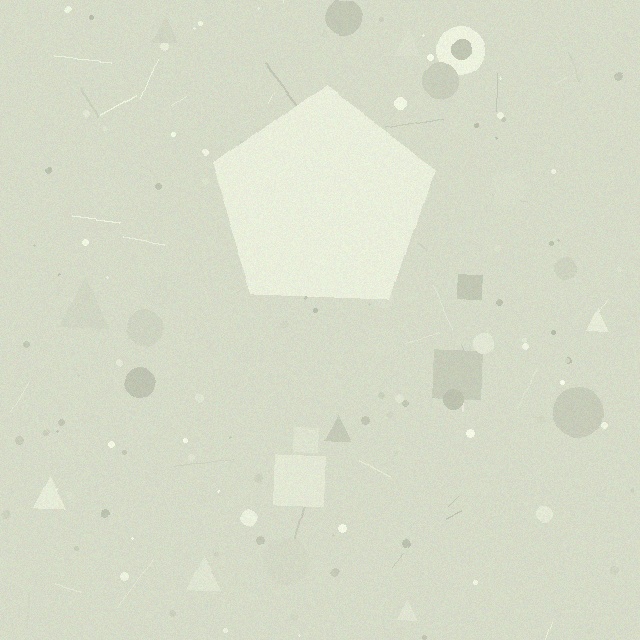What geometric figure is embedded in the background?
A pentagon is embedded in the background.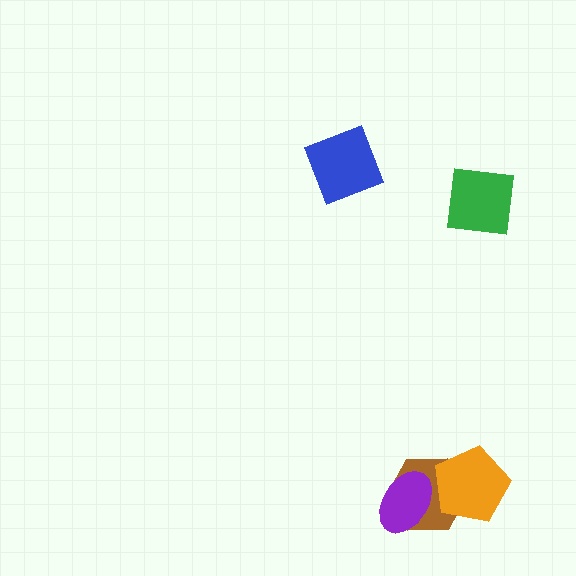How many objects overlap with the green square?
0 objects overlap with the green square.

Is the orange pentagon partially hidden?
No, no other shape covers it.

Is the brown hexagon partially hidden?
Yes, it is partially covered by another shape.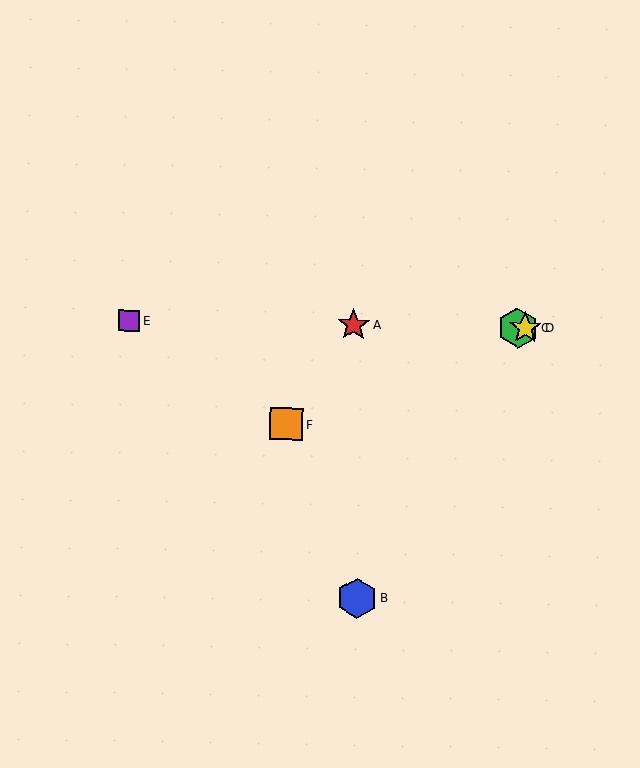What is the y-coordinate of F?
Object F is at y≈424.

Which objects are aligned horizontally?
Objects A, C, D, E are aligned horizontally.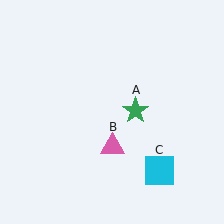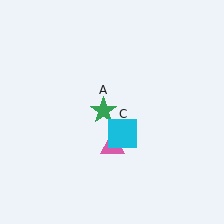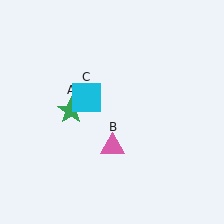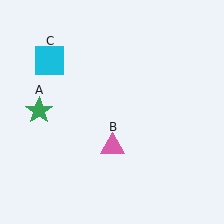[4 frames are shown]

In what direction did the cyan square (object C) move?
The cyan square (object C) moved up and to the left.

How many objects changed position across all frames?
2 objects changed position: green star (object A), cyan square (object C).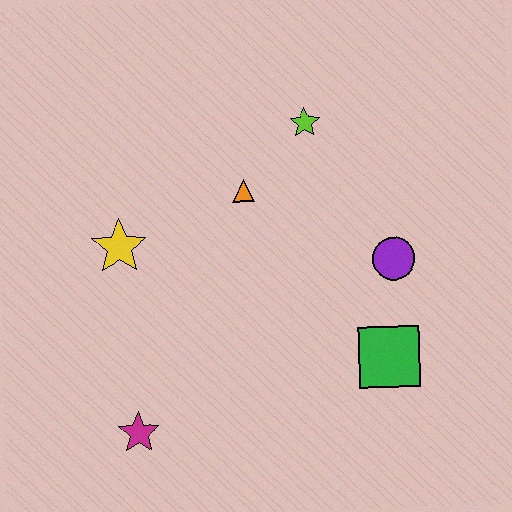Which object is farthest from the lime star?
The magenta star is farthest from the lime star.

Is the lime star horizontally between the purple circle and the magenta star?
Yes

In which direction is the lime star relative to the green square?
The lime star is above the green square.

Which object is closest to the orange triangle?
The lime star is closest to the orange triangle.